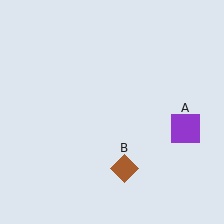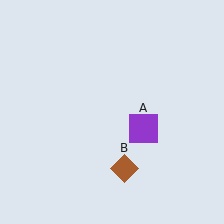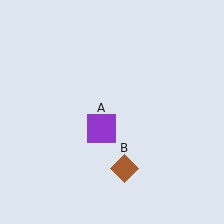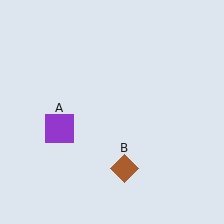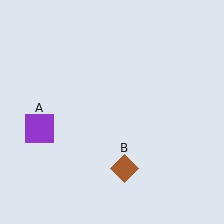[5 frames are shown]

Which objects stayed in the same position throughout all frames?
Brown diamond (object B) remained stationary.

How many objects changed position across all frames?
1 object changed position: purple square (object A).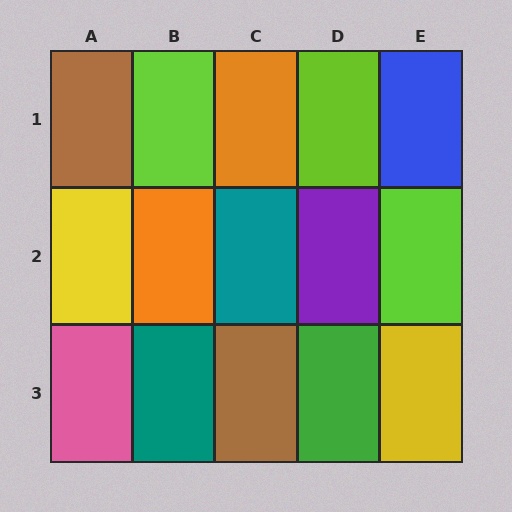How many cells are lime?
3 cells are lime.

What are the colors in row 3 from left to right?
Pink, teal, brown, green, yellow.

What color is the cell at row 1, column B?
Lime.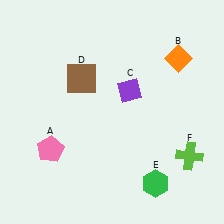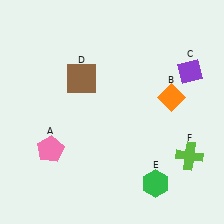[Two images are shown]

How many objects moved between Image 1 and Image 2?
2 objects moved between the two images.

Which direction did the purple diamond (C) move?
The purple diamond (C) moved right.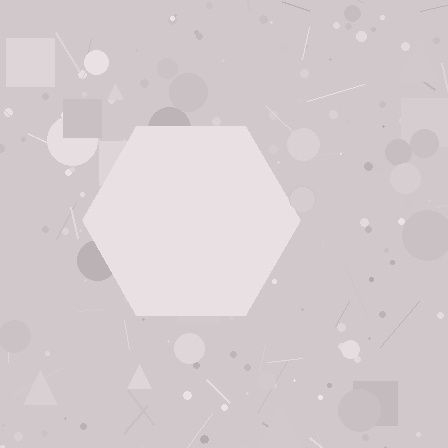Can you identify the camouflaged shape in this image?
The camouflaged shape is a hexagon.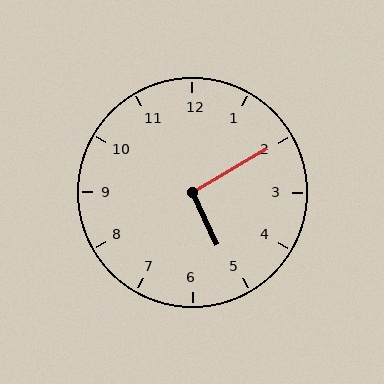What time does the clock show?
5:10.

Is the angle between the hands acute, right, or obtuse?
It is right.